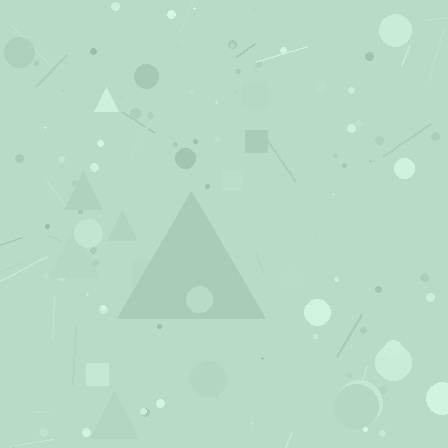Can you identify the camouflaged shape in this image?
The camouflaged shape is a triangle.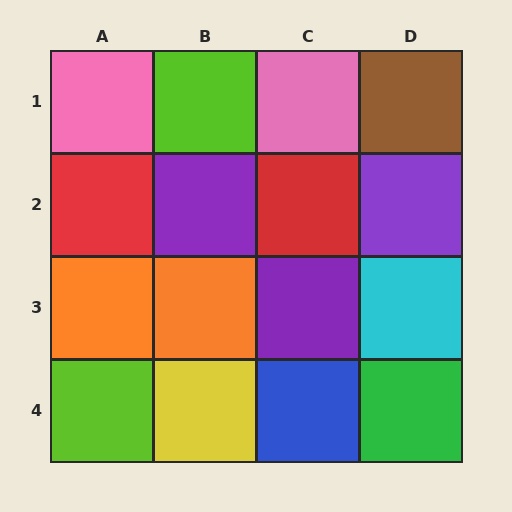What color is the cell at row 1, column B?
Lime.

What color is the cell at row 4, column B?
Yellow.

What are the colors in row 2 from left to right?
Red, purple, red, purple.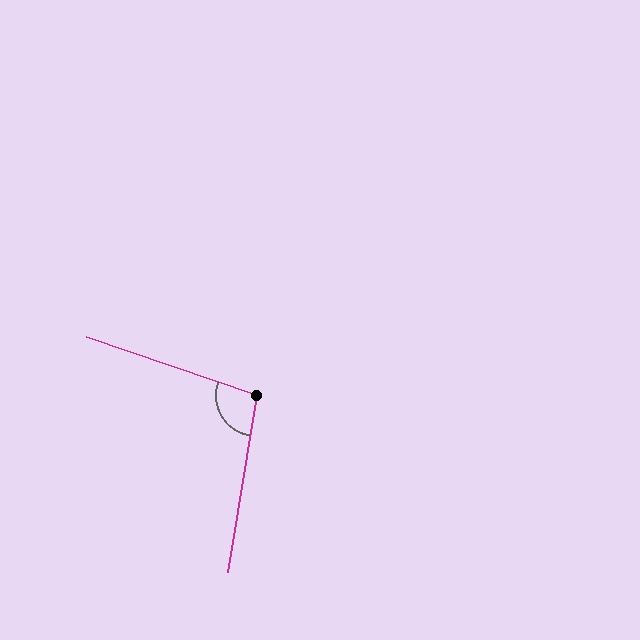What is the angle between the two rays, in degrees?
Approximately 100 degrees.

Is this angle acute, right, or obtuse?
It is obtuse.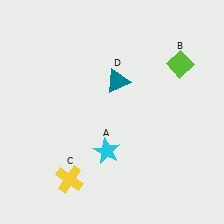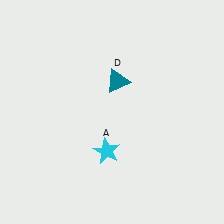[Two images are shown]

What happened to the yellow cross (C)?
The yellow cross (C) was removed in Image 2. It was in the bottom-left area of Image 1.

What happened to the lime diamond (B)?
The lime diamond (B) was removed in Image 2. It was in the top-right area of Image 1.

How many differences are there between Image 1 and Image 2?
There are 2 differences between the two images.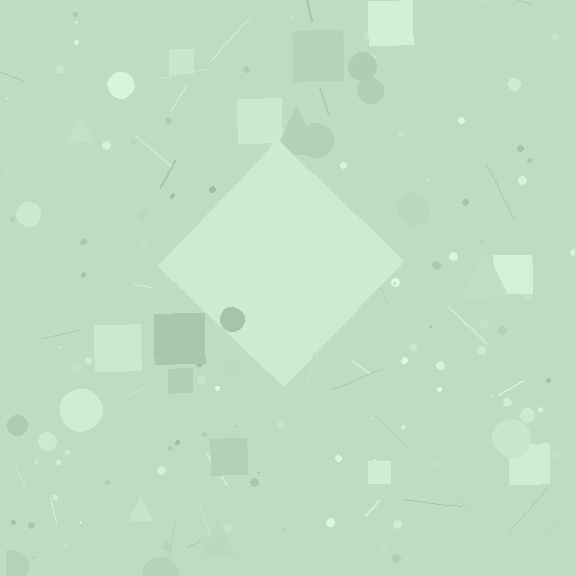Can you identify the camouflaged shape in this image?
The camouflaged shape is a diamond.